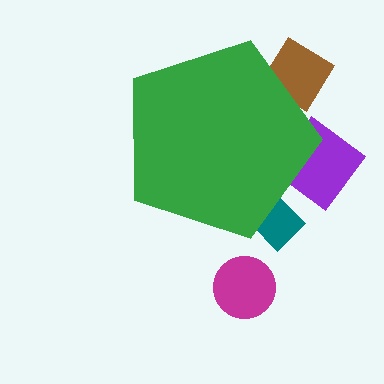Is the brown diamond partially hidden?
Yes, the brown diamond is partially hidden behind the green pentagon.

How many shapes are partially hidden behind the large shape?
3 shapes are partially hidden.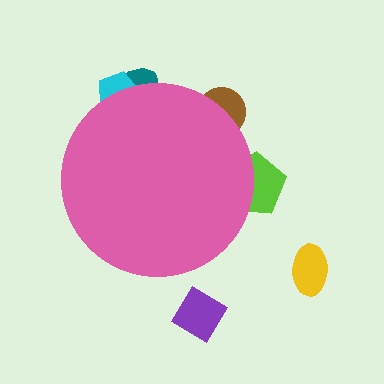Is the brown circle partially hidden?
Yes, the brown circle is partially hidden behind the pink circle.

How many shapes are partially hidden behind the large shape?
4 shapes are partially hidden.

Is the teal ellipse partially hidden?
Yes, the teal ellipse is partially hidden behind the pink circle.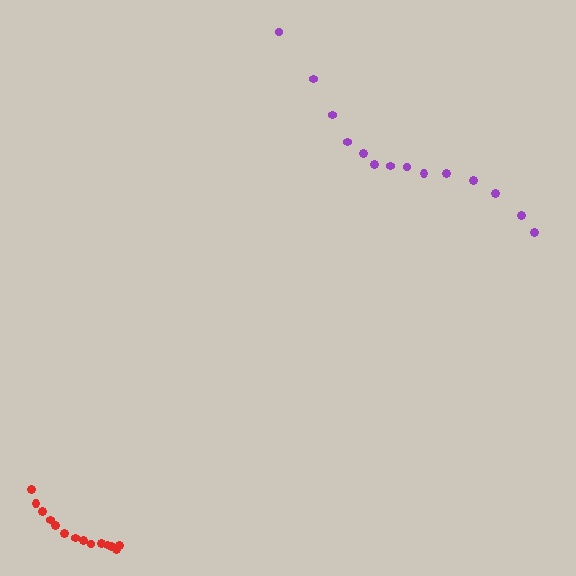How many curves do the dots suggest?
There are 2 distinct paths.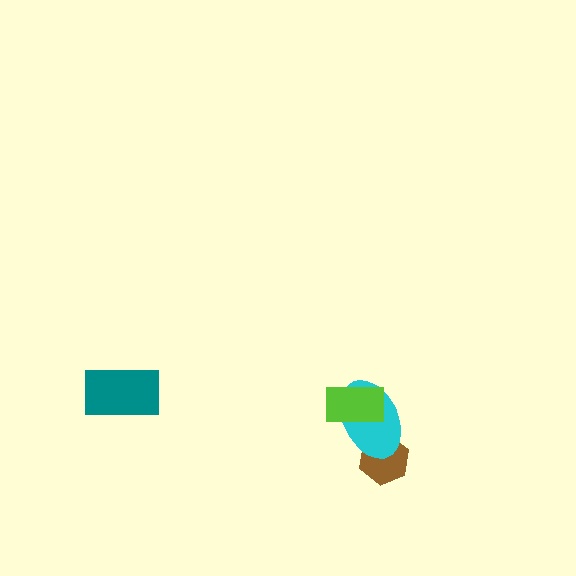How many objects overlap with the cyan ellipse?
2 objects overlap with the cyan ellipse.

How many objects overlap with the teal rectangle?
0 objects overlap with the teal rectangle.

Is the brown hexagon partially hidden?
Yes, it is partially covered by another shape.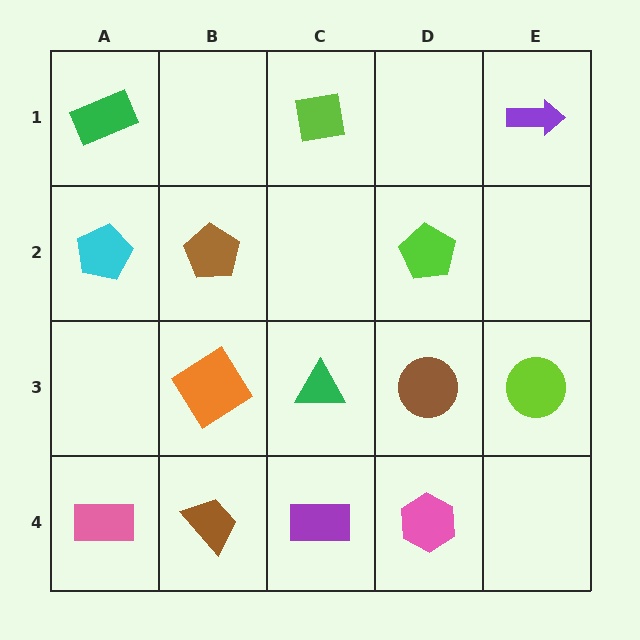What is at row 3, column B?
An orange diamond.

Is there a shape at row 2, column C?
No, that cell is empty.